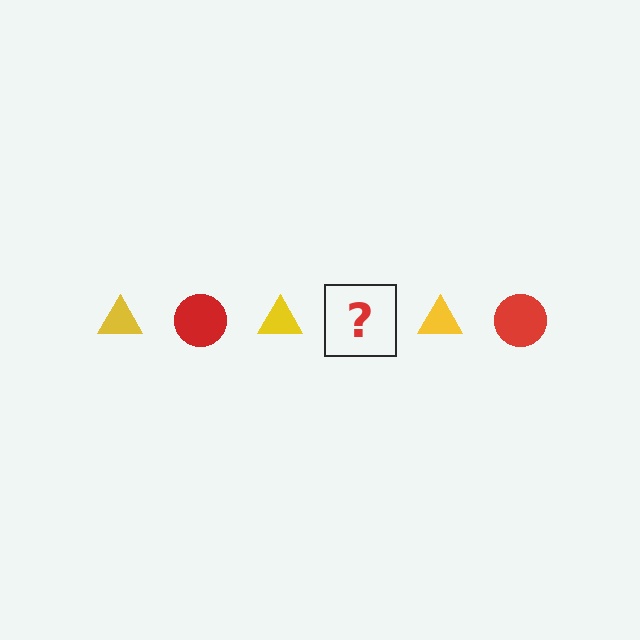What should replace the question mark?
The question mark should be replaced with a red circle.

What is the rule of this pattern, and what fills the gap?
The rule is that the pattern alternates between yellow triangle and red circle. The gap should be filled with a red circle.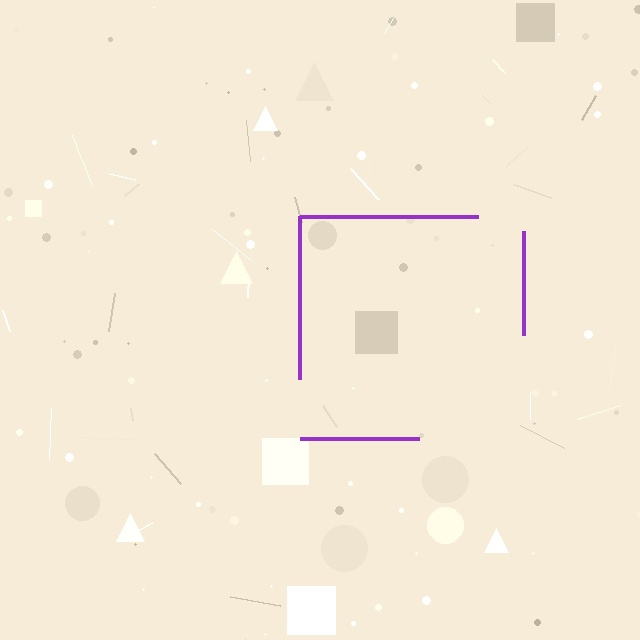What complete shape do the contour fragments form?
The contour fragments form a square.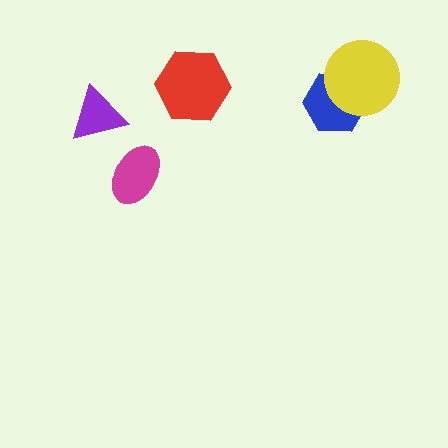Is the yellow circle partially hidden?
No, no other shape covers it.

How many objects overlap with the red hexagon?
0 objects overlap with the red hexagon.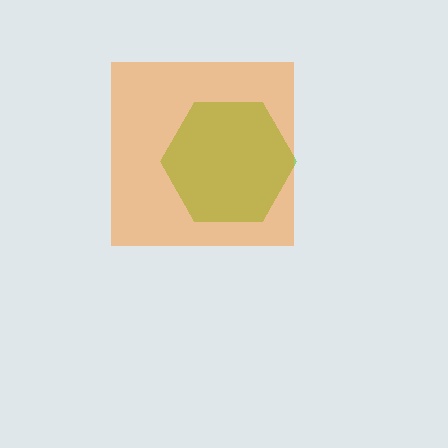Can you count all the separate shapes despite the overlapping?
Yes, there are 2 separate shapes.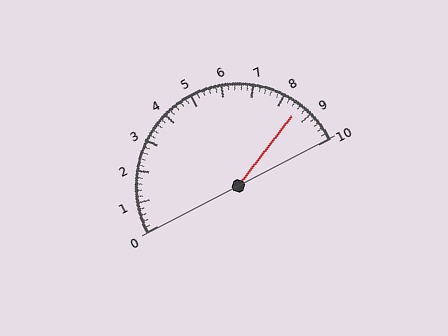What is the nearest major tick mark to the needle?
The nearest major tick mark is 9.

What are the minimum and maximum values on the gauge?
The gauge ranges from 0 to 10.